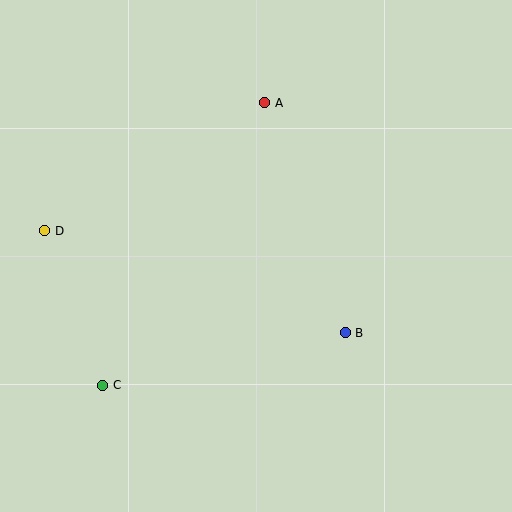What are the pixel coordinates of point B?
Point B is at (345, 333).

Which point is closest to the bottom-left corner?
Point C is closest to the bottom-left corner.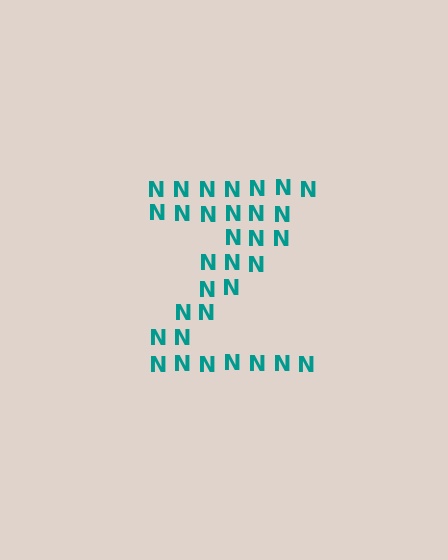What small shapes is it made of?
It is made of small letter N's.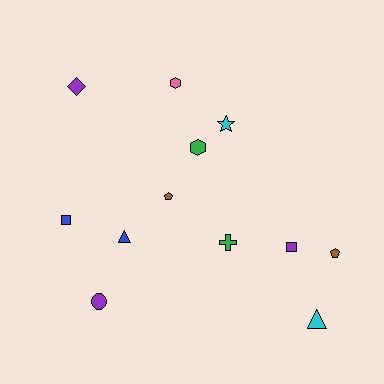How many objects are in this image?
There are 12 objects.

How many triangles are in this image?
There are 2 triangles.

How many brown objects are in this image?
There are 2 brown objects.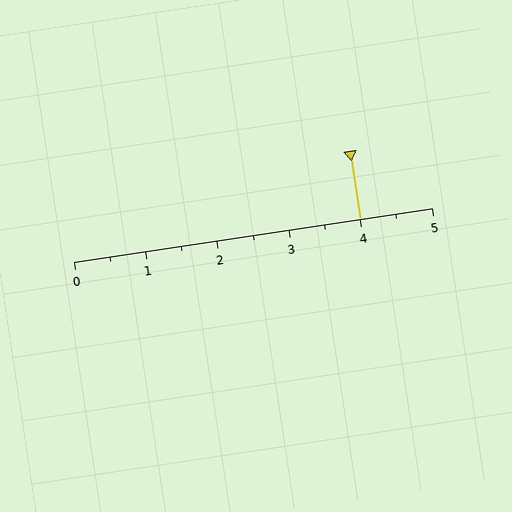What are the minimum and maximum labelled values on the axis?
The axis runs from 0 to 5.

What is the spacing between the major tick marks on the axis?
The major ticks are spaced 1 apart.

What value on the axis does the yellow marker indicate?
The marker indicates approximately 4.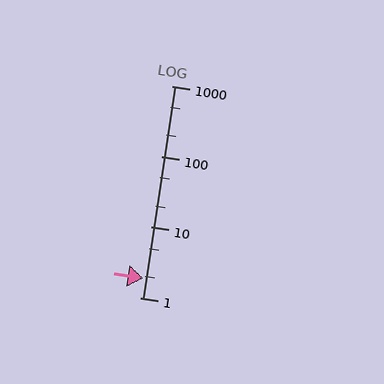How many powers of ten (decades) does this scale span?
The scale spans 3 decades, from 1 to 1000.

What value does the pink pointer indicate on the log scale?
The pointer indicates approximately 1.9.